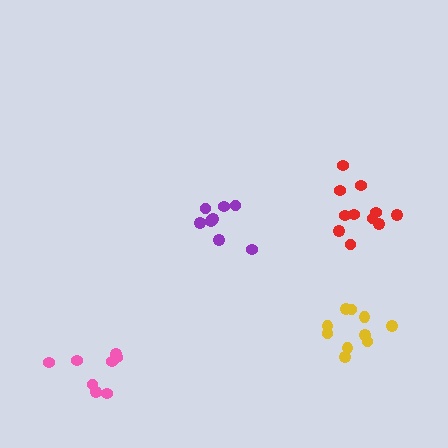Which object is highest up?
The red cluster is topmost.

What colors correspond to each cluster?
The clusters are colored: pink, purple, red, yellow.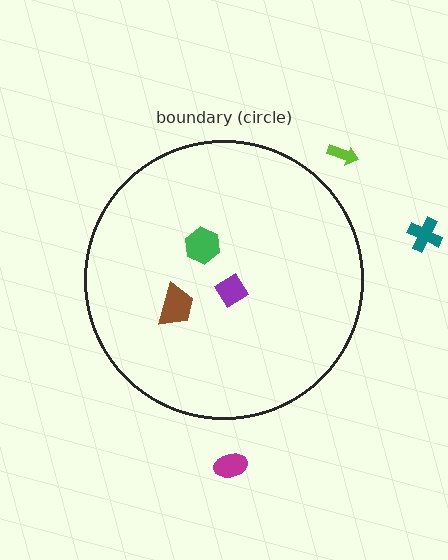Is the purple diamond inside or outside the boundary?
Inside.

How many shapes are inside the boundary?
3 inside, 3 outside.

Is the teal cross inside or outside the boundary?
Outside.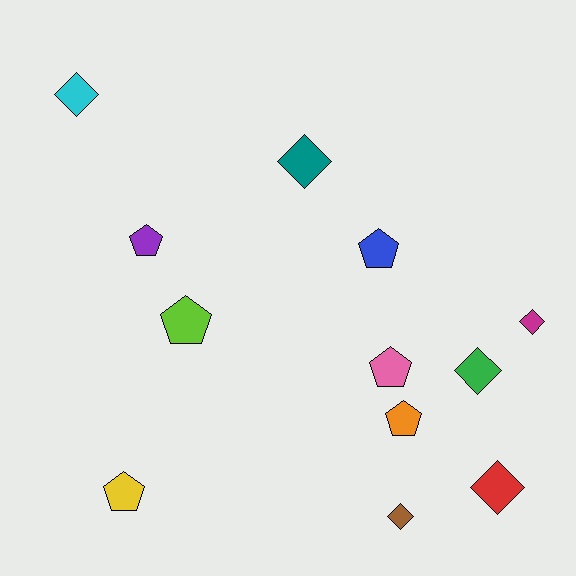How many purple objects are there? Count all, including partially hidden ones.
There is 1 purple object.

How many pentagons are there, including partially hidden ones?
There are 6 pentagons.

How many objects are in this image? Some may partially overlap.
There are 12 objects.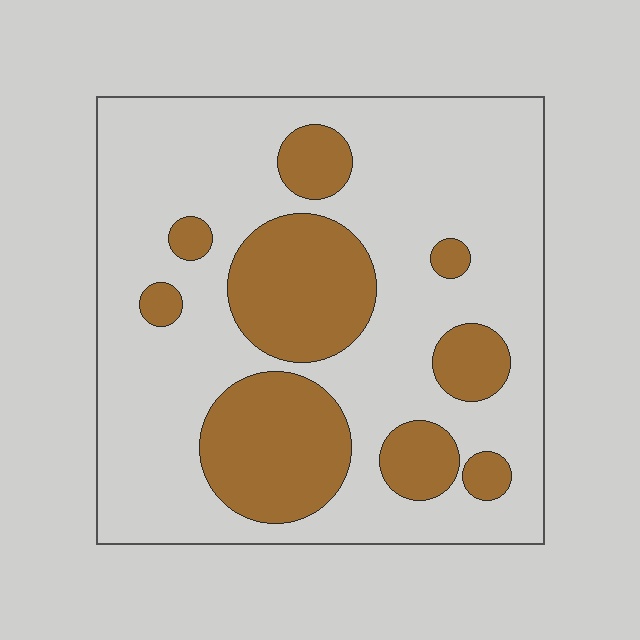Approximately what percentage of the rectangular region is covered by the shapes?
Approximately 30%.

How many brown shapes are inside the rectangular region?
9.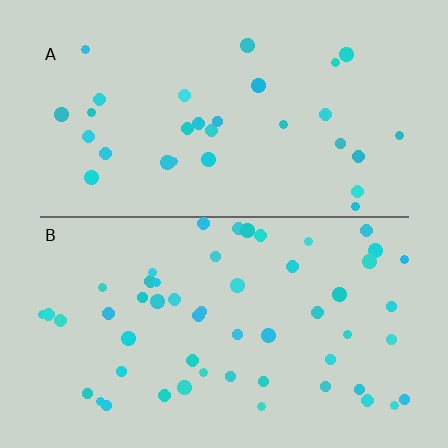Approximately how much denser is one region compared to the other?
Approximately 1.8× — region B over region A.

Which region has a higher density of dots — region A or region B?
B (the bottom).